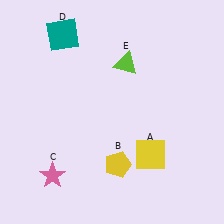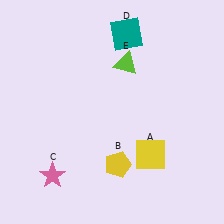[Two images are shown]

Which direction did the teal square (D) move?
The teal square (D) moved right.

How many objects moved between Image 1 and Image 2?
1 object moved between the two images.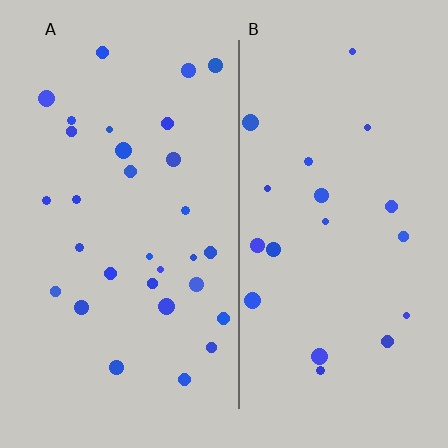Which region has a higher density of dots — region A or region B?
A (the left).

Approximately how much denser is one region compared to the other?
Approximately 1.5× — region A over region B.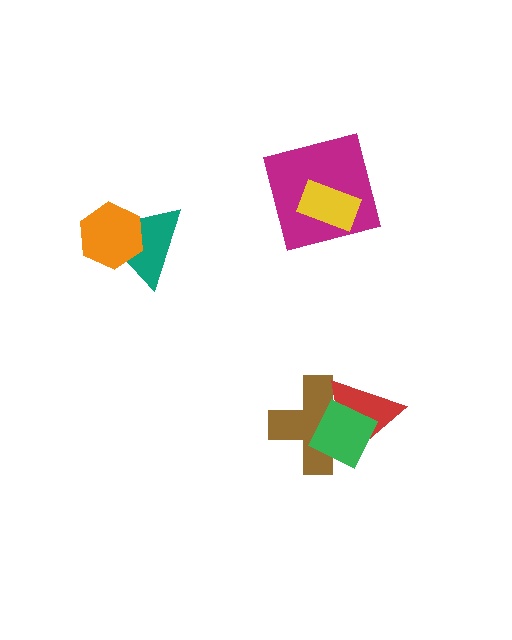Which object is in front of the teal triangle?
The orange hexagon is in front of the teal triangle.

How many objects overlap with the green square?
2 objects overlap with the green square.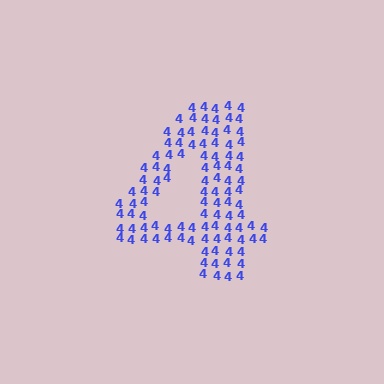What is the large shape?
The large shape is the digit 4.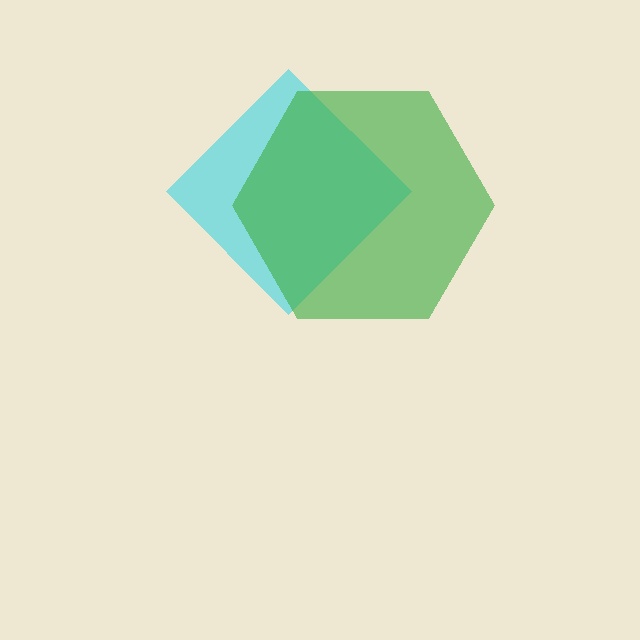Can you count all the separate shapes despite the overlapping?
Yes, there are 2 separate shapes.